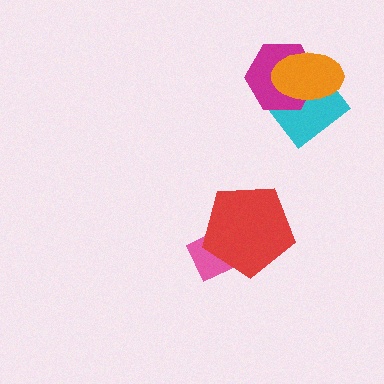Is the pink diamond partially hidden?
Yes, it is partially covered by another shape.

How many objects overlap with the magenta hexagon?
2 objects overlap with the magenta hexagon.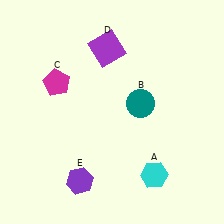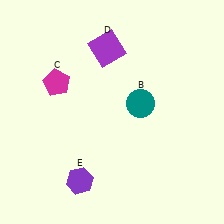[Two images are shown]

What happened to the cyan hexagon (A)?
The cyan hexagon (A) was removed in Image 2. It was in the bottom-right area of Image 1.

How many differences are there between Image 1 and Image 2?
There is 1 difference between the two images.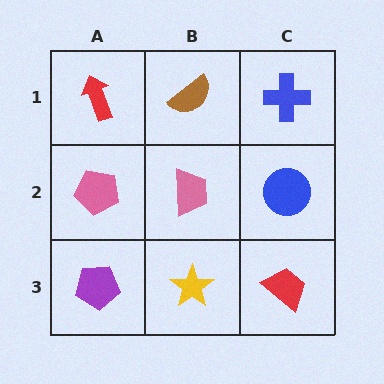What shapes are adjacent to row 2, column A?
A red arrow (row 1, column A), a purple pentagon (row 3, column A), a pink trapezoid (row 2, column B).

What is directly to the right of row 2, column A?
A pink trapezoid.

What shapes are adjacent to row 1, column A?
A pink pentagon (row 2, column A), a brown semicircle (row 1, column B).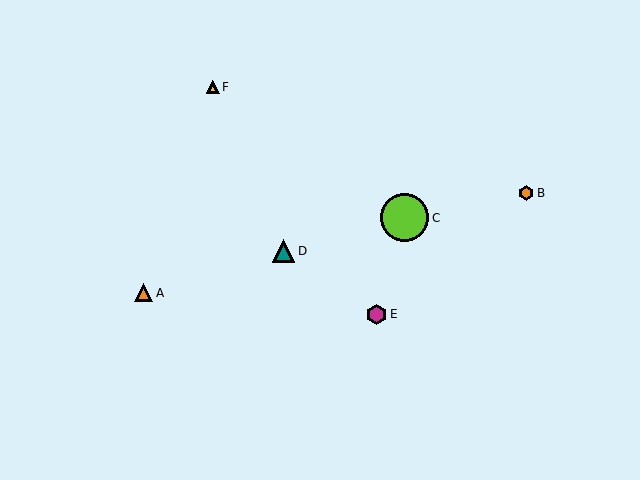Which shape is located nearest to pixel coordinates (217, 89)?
The yellow triangle (labeled F) at (213, 87) is nearest to that location.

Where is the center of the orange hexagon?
The center of the orange hexagon is at (526, 193).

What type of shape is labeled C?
Shape C is a lime circle.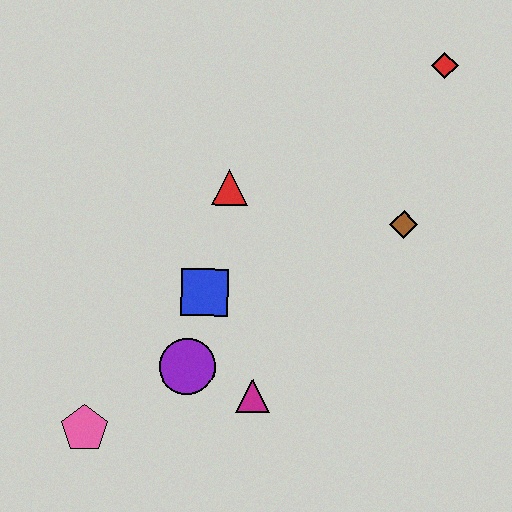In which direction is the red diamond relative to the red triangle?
The red diamond is to the right of the red triangle.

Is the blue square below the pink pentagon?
No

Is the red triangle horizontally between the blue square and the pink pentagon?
No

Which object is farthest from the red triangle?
The pink pentagon is farthest from the red triangle.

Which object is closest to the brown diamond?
The red diamond is closest to the brown diamond.